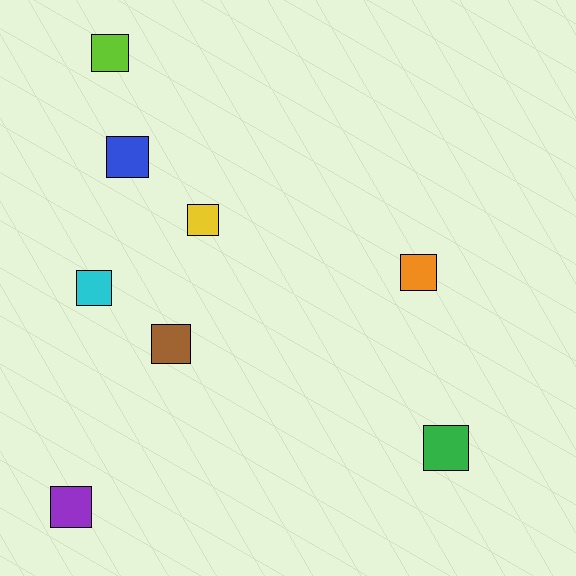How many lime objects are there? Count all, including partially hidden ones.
There is 1 lime object.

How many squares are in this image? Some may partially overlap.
There are 8 squares.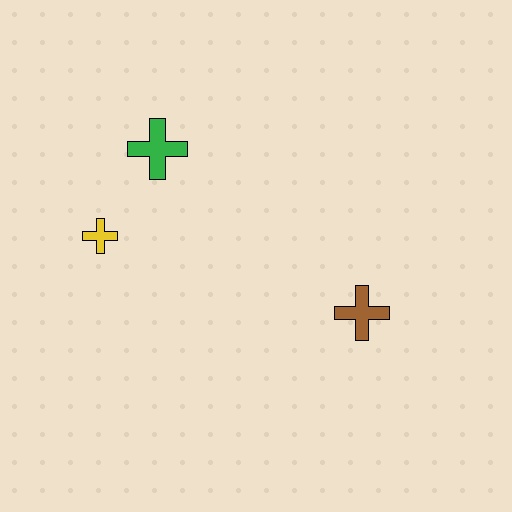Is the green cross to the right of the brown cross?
No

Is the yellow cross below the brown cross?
No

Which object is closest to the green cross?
The yellow cross is closest to the green cross.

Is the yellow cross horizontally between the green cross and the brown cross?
No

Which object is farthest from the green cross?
The brown cross is farthest from the green cross.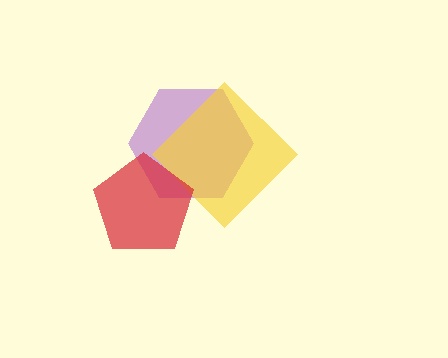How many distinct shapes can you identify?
There are 3 distinct shapes: a purple hexagon, a yellow diamond, a red pentagon.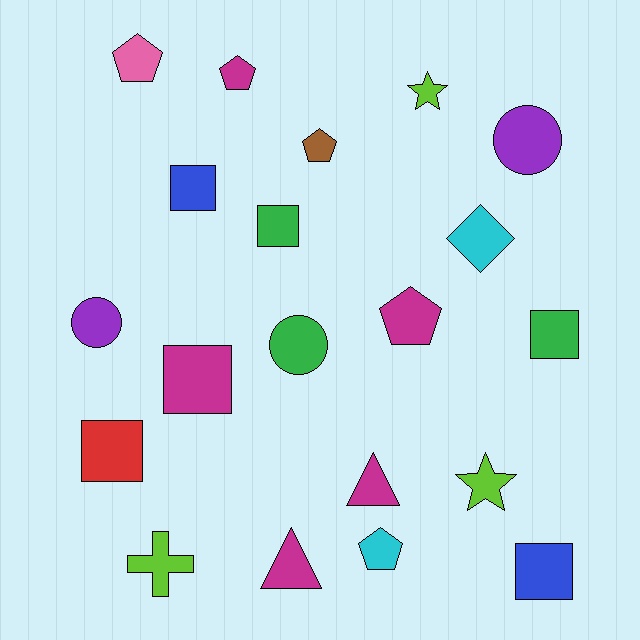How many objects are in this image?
There are 20 objects.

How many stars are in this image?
There are 2 stars.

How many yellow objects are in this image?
There are no yellow objects.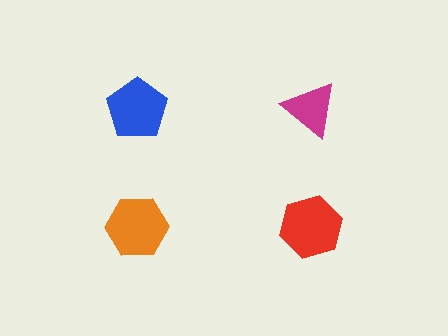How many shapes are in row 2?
2 shapes.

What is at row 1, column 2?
A magenta triangle.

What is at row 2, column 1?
An orange hexagon.